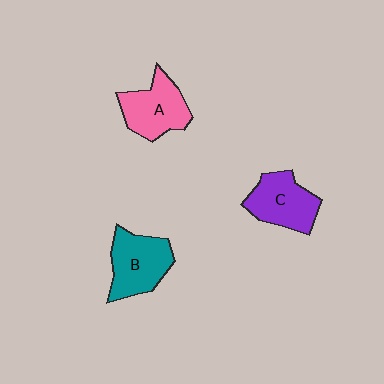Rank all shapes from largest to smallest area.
From largest to smallest: B (teal), A (pink), C (purple).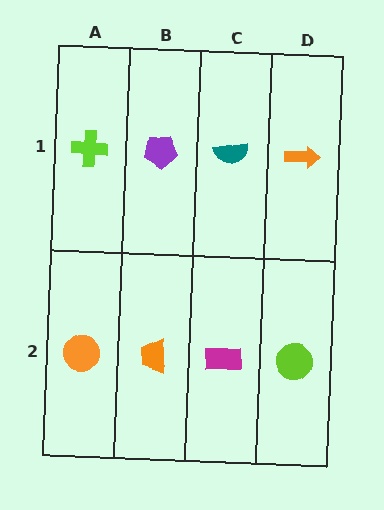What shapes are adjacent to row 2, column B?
A purple pentagon (row 1, column B), an orange circle (row 2, column A), a magenta rectangle (row 2, column C).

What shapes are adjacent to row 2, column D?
An orange arrow (row 1, column D), a magenta rectangle (row 2, column C).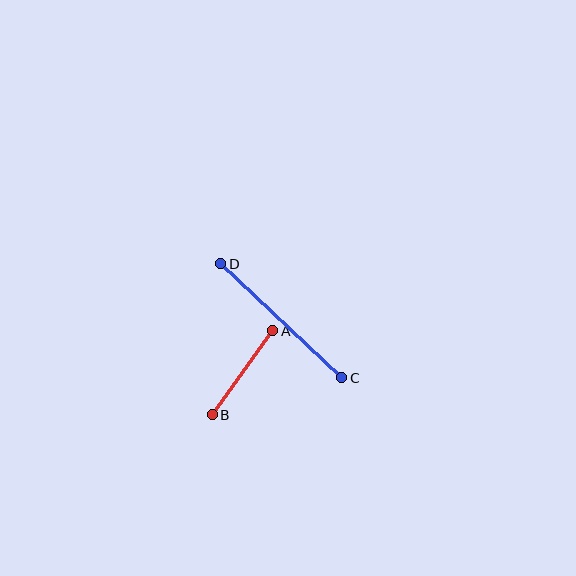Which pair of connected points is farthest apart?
Points C and D are farthest apart.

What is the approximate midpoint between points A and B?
The midpoint is at approximately (242, 373) pixels.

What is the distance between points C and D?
The distance is approximately 166 pixels.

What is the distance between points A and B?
The distance is approximately 103 pixels.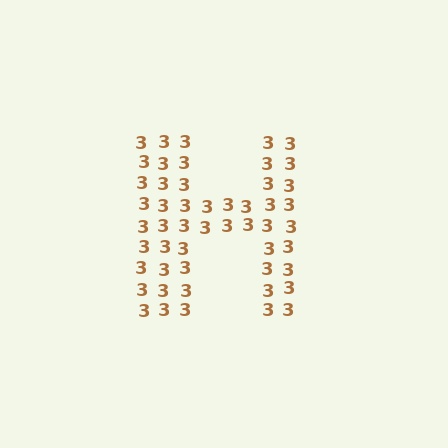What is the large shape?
The large shape is the letter H.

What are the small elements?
The small elements are digit 3's.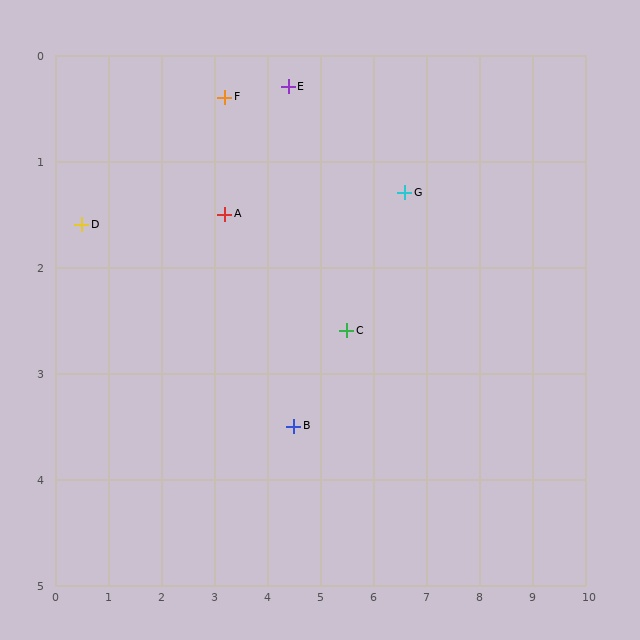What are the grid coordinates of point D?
Point D is at approximately (0.5, 1.6).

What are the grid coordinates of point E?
Point E is at approximately (4.4, 0.3).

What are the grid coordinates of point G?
Point G is at approximately (6.6, 1.3).